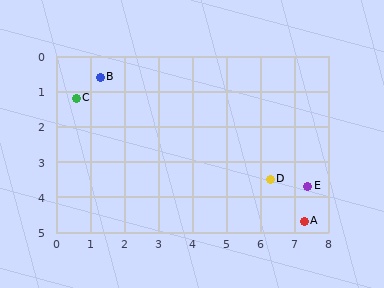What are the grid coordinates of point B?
Point B is at approximately (1.3, 0.6).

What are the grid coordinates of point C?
Point C is at approximately (0.6, 1.2).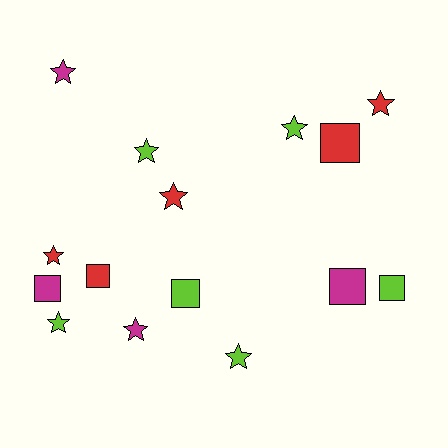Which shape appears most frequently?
Star, with 9 objects.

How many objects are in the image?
There are 15 objects.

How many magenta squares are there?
There are 2 magenta squares.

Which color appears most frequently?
Lime, with 6 objects.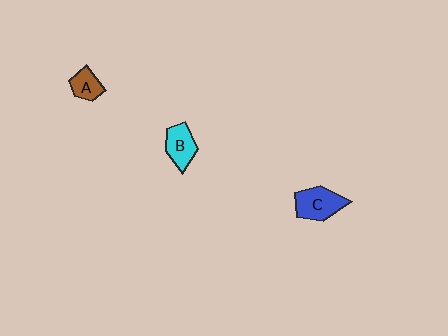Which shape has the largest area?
Shape C (blue).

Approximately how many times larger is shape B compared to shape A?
Approximately 1.3 times.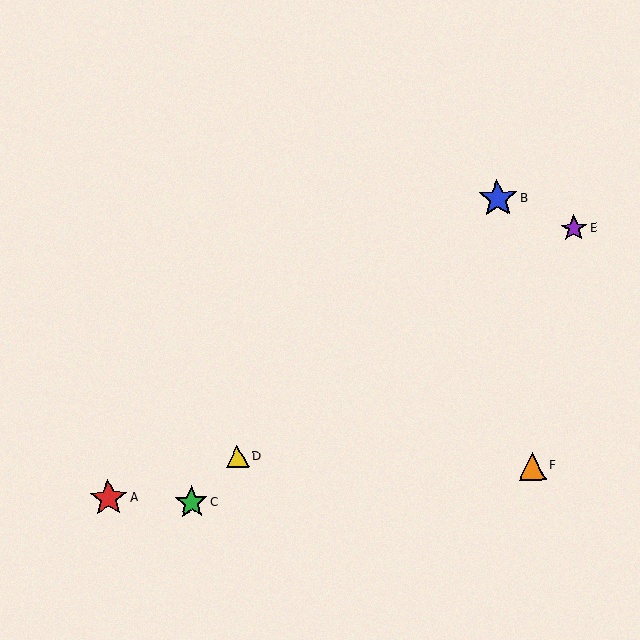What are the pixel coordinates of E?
Object E is at (574, 228).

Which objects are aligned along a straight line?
Objects B, C, D are aligned along a straight line.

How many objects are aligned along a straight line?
3 objects (B, C, D) are aligned along a straight line.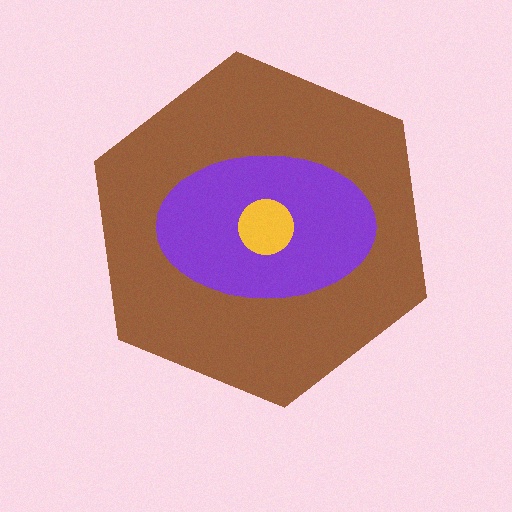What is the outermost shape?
The brown hexagon.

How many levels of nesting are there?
3.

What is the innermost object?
The yellow circle.